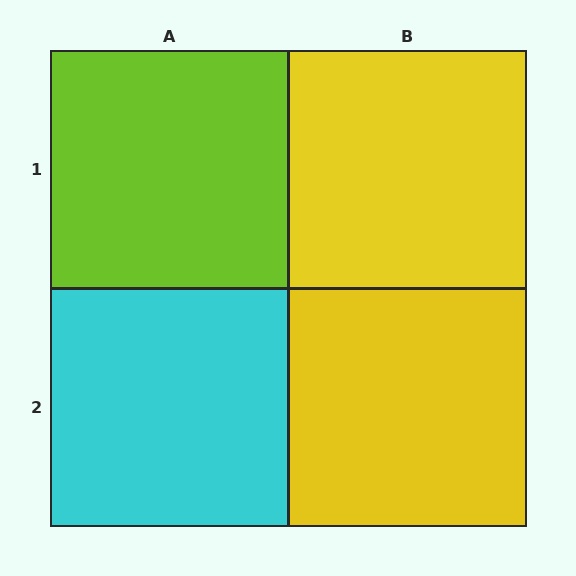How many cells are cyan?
1 cell is cyan.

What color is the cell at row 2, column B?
Yellow.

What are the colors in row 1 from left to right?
Lime, yellow.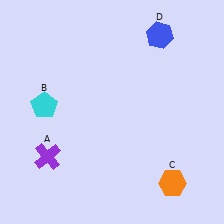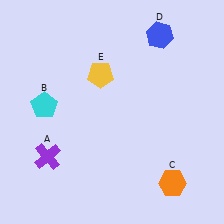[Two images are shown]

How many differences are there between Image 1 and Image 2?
There is 1 difference between the two images.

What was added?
A yellow pentagon (E) was added in Image 2.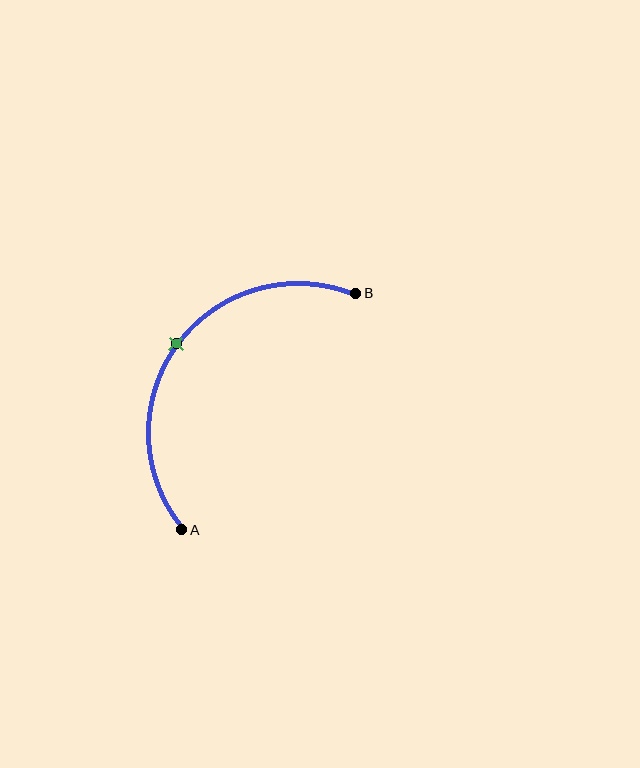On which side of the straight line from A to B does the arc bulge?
The arc bulges above and to the left of the straight line connecting A and B.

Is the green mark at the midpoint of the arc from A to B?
Yes. The green mark lies on the arc at equal arc-length from both A and B — it is the arc midpoint.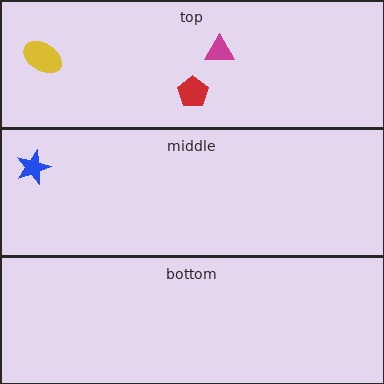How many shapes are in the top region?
3.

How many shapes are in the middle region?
1.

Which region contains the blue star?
The middle region.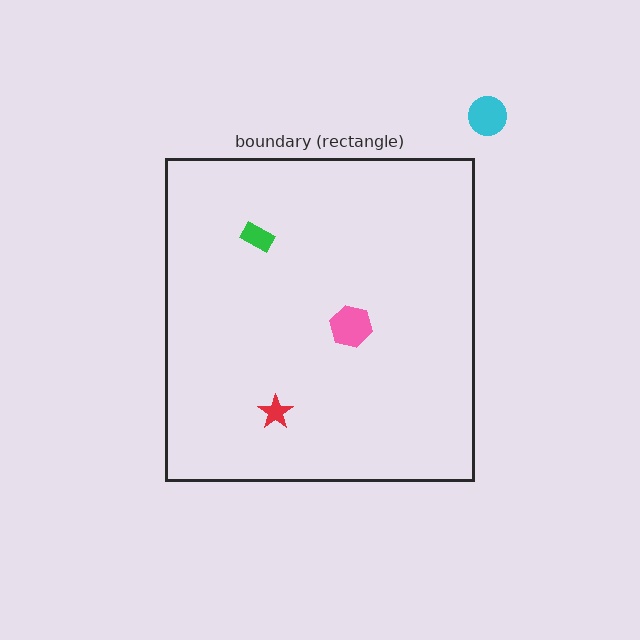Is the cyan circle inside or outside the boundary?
Outside.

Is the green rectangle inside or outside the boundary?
Inside.